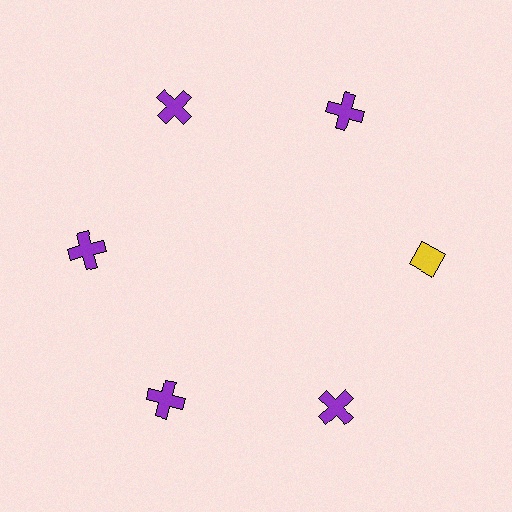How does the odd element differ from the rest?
It differs in both color (yellow instead of purple) and shape (diamond instead of cross).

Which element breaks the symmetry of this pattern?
The yellow diamond at roughly the 3 o'clock position breaks the symmetry. All other shapes are purple crosses.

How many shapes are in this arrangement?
There are 6 shapes arranged in a ring pattern.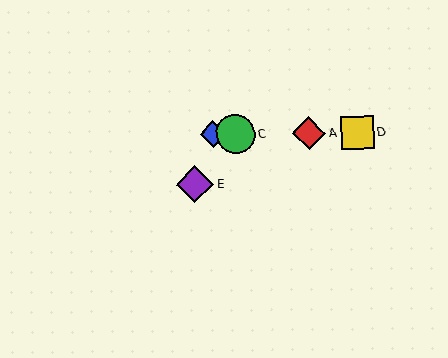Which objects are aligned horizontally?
Objects A, B, C, D are aligned horizontally.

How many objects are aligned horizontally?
4 objects (A, B, C, D) are aligned horizontally.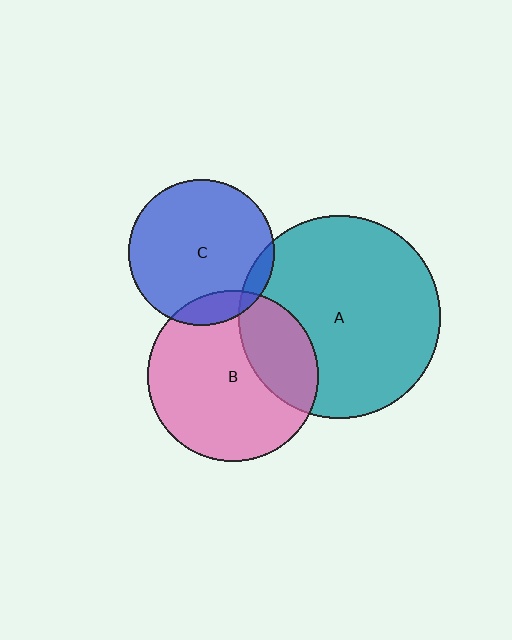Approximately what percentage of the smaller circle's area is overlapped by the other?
Approximately 5%.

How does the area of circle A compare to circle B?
Approximately 1.4 times.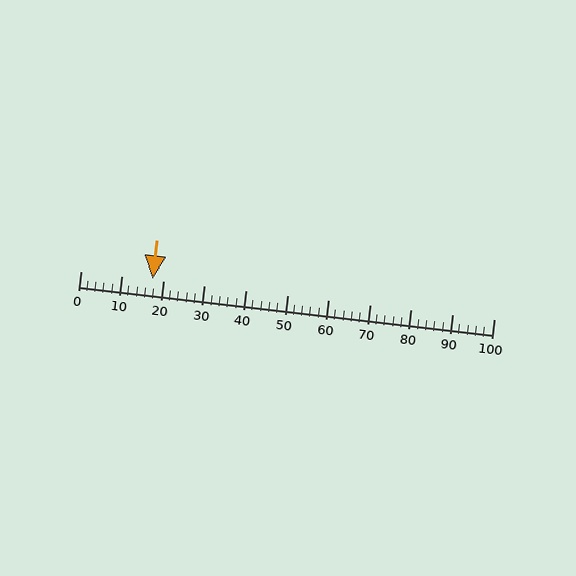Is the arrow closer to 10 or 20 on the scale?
The arrow is closer to 20.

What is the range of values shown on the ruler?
The ruler shows values from 0 to 100.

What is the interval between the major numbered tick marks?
The major tick marks are spaced 10 units apart.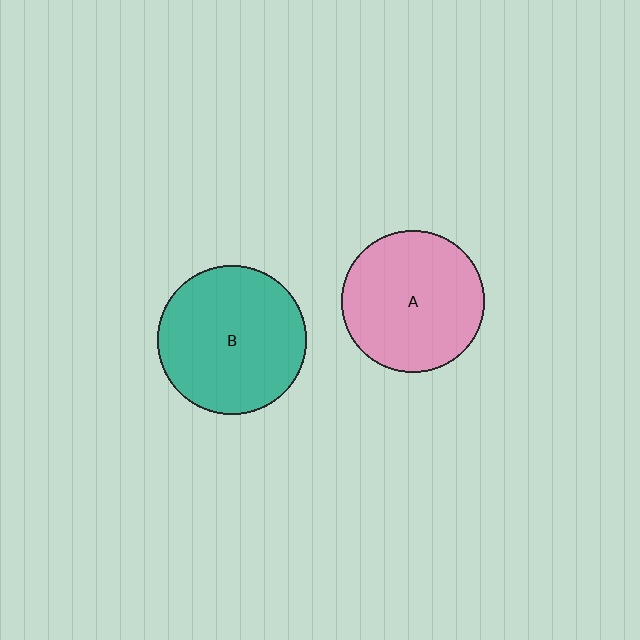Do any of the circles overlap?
No, none of the circles overlap.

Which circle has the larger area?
Circle B (teal).